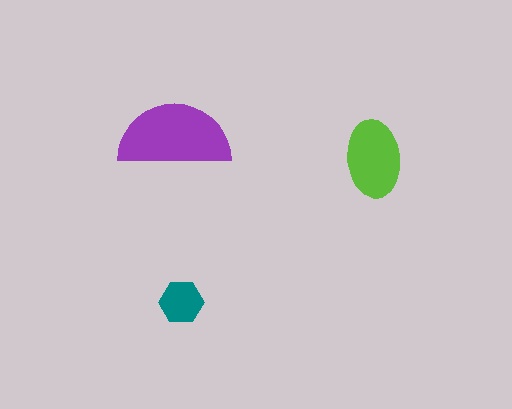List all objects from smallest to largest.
The teal hexagon, the lime ellipse, the purple semicircle.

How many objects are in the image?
There are 3 objects in the image.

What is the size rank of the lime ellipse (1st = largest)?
2nd.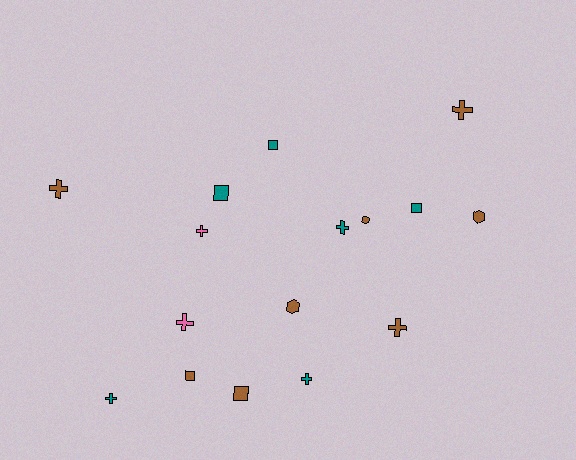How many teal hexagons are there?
There are no teal hexagons.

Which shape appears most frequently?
Cross, with 8 objects.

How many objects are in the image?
There are 16 objects.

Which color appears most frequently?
Brown, with 8 objects.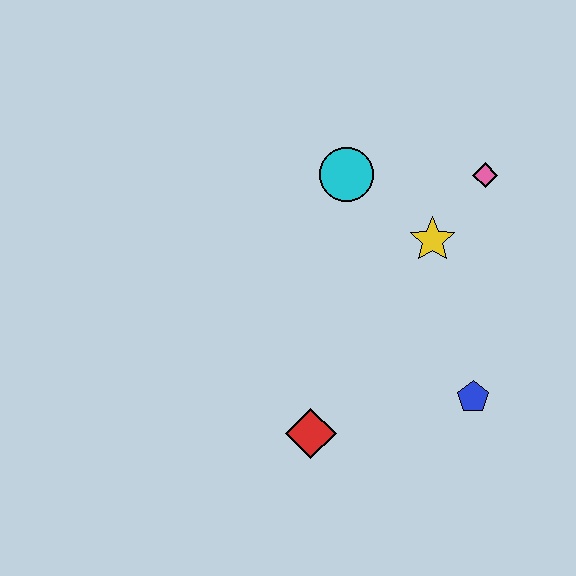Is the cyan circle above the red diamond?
Yes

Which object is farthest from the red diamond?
The pink diamond is farthest from the red diamond.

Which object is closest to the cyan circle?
The yellow star is closest to the cyan circle.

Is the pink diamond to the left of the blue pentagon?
No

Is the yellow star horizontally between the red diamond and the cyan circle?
No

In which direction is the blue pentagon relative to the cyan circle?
The blue pentagon is below the cyan circle.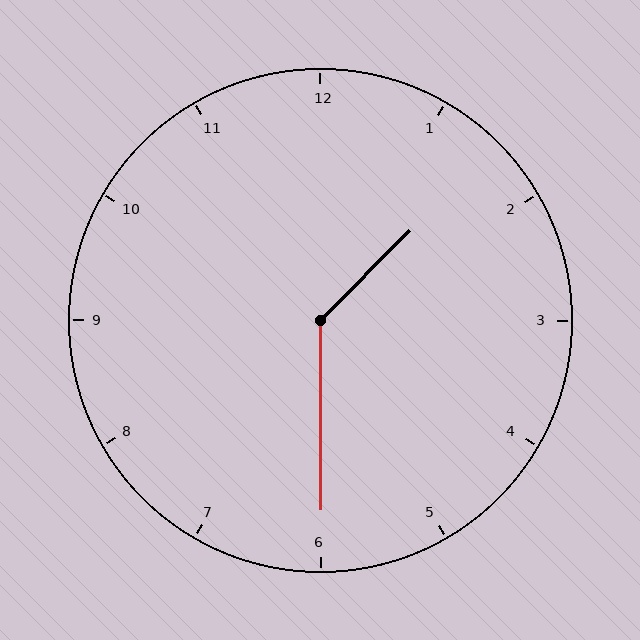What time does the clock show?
1:30.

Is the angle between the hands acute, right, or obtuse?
It is obtuse.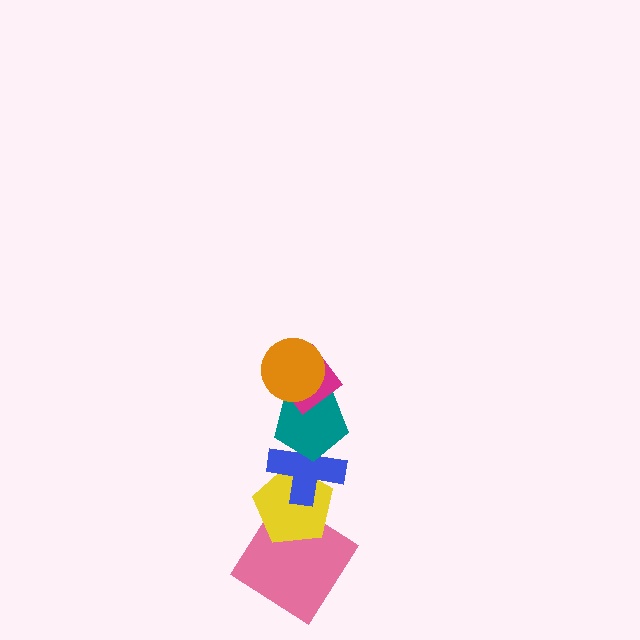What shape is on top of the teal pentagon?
The magenta diamond is on top of the teal pentagon.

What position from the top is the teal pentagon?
The teal pentagon is 3rd from the top.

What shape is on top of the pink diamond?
The yellow pentagon is on top of the pink diamond.